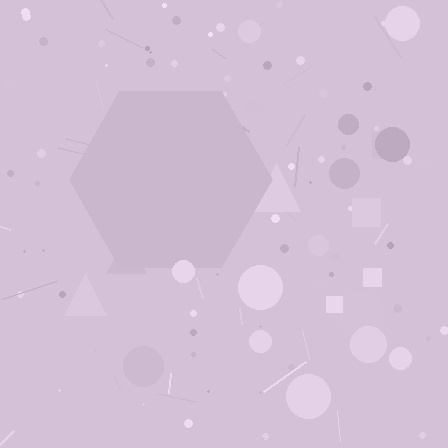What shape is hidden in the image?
A hexagon is hidden in the image.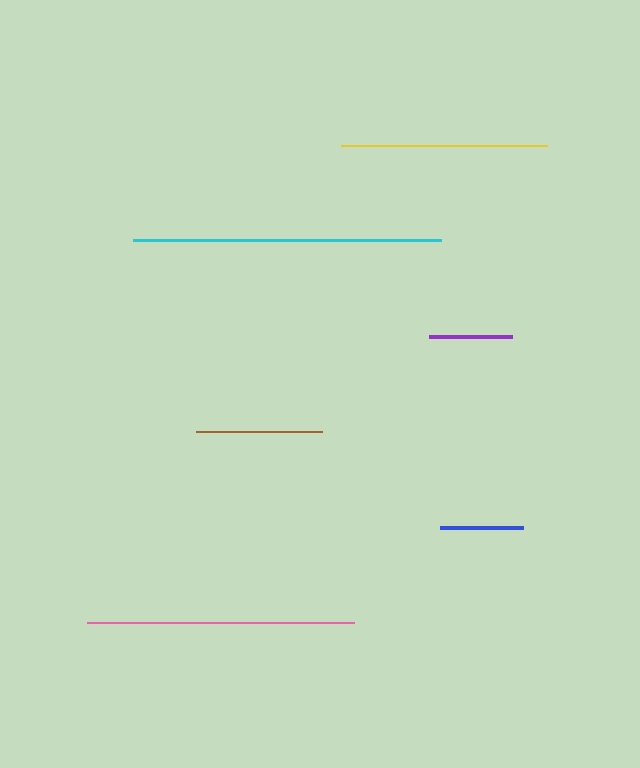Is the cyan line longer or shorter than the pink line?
The cyan line is longer than the pink line.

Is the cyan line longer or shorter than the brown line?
The cyan line is longer than the brown line.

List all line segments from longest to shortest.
From longest to shortest: cyan, pink, yellow, brown, purple, blue.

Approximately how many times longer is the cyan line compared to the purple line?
The cyan line is approximately 3.7 times the length of the purple line.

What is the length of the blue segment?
The blue segment is approximately 82 pixels long.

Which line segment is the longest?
The cyan line is the longest at approximately 308 pixels.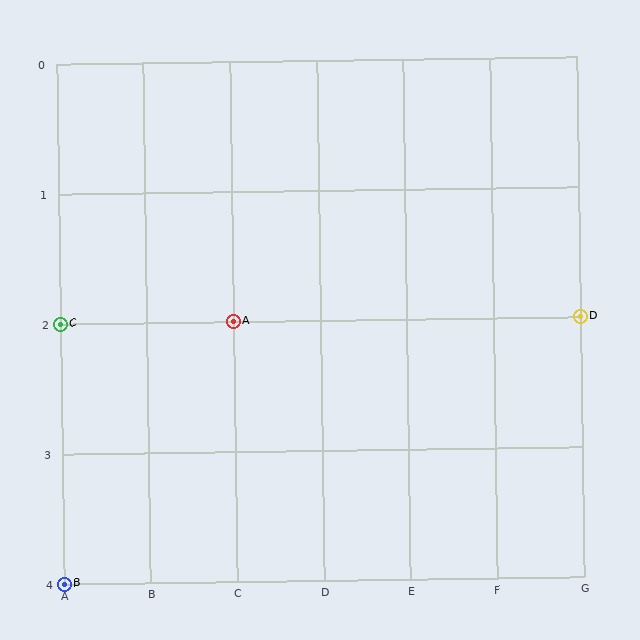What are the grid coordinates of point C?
Point C is at grid coordinates (A, 2).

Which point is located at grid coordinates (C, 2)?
Point A is at (C, 2).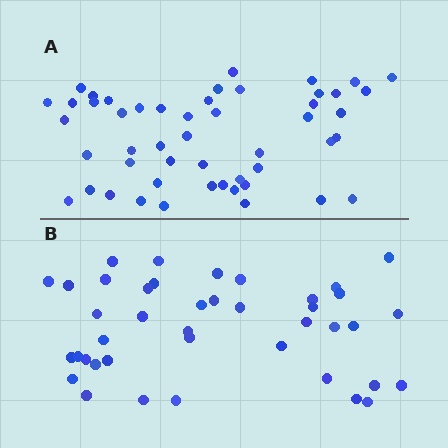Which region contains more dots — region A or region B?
Region A (the top region) has more dots.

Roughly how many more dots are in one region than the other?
Region A has roughly 8 or so more dots than region B.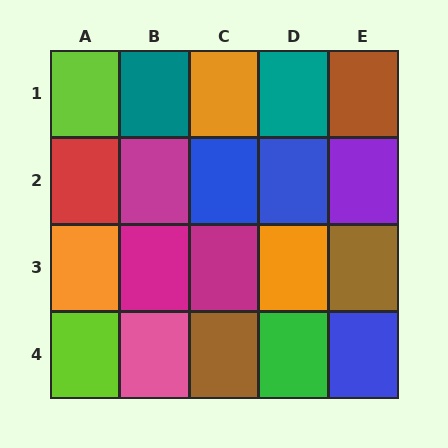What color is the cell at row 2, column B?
Magenta.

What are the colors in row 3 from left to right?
Orange, magenta, magenta, orange, brown.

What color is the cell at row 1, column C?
Orange.